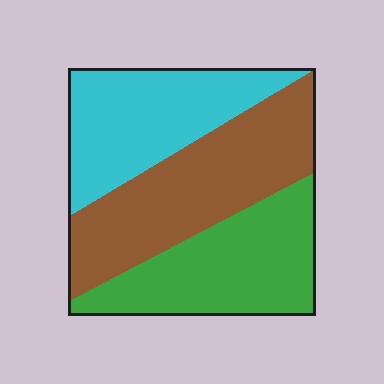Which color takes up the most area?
Brown, at roughly 40%.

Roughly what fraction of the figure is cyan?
Cyan takes up about one third (1/3) of the figure.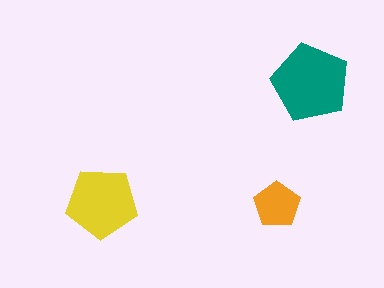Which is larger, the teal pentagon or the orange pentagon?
The teal one.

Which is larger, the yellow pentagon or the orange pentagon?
The yellow one.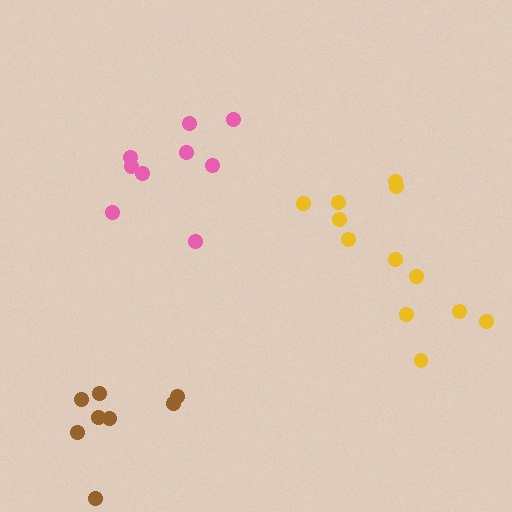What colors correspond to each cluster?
The clusters are colored: brown, yellow, pink.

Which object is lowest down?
The brown cluster is bottommost.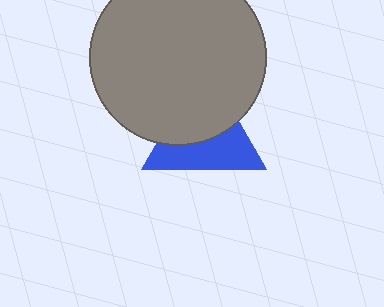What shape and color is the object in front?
The object in front is a gray circle.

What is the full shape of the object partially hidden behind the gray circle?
The partially hidden object is a blue triangle.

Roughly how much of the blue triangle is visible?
About half of it is visible (roughly 48%).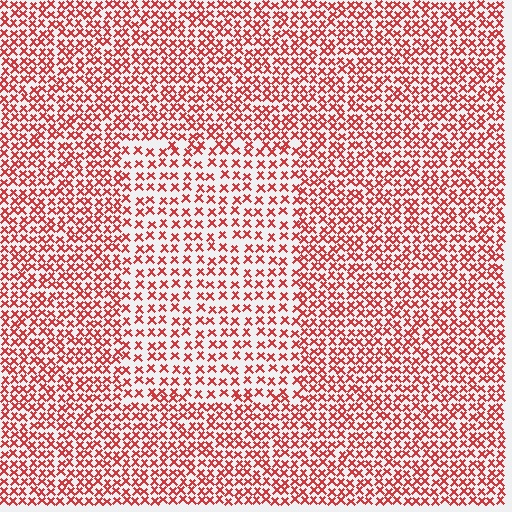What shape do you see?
I see a rectangle.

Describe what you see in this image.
The image contains small red elements arranged at two different densities. A rectangle-shaped region is visible where the elements are less densely packed than the surrounding area.